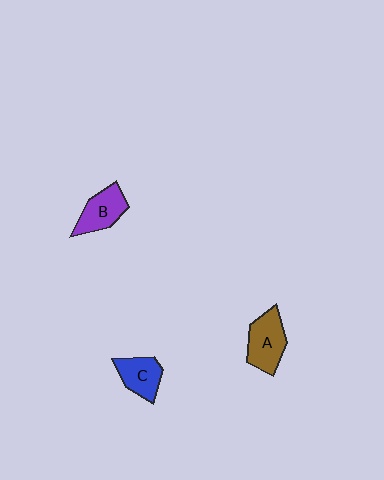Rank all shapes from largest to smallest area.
From largest to smallest: A (brown), B (purple), C (blue).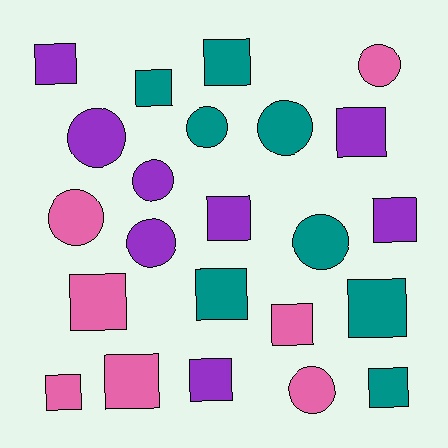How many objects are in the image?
There are 23 objects.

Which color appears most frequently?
Purple, with 8 objects.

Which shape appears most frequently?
Square, with 14 objects.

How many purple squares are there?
There are 5 purple squares.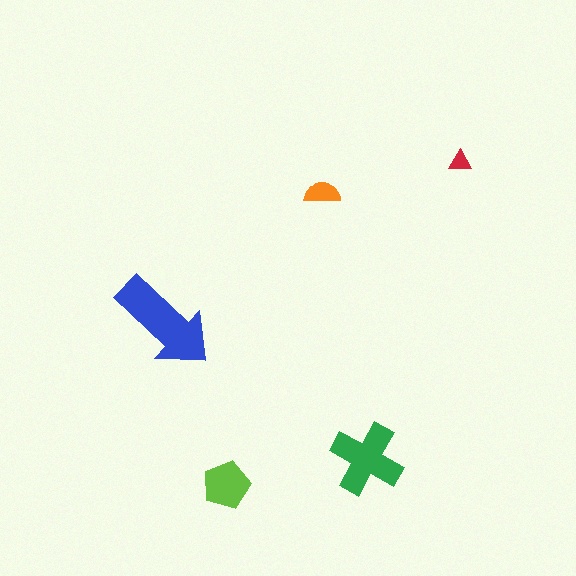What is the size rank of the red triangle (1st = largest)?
5th.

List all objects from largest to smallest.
The blue arrow, the green cross, the lime pentagon, the orange semicircle, the red triangle.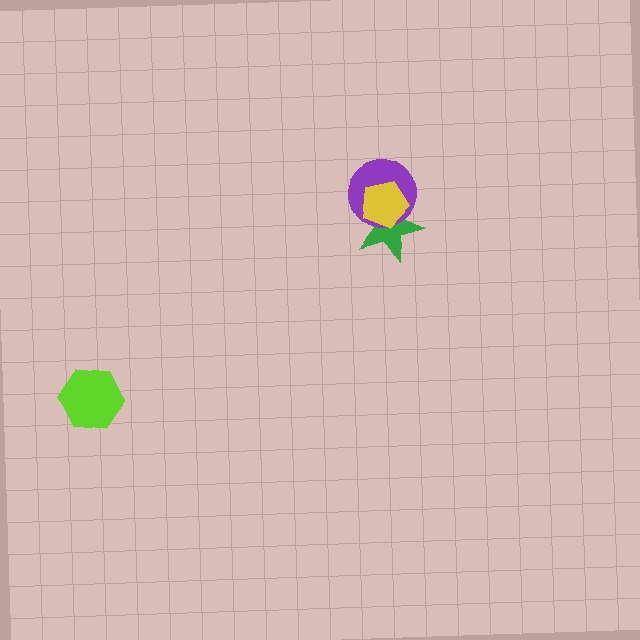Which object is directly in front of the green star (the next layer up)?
The purple circle is directly in front of the green star.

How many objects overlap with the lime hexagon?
0 objects overlap with the lime hexagon.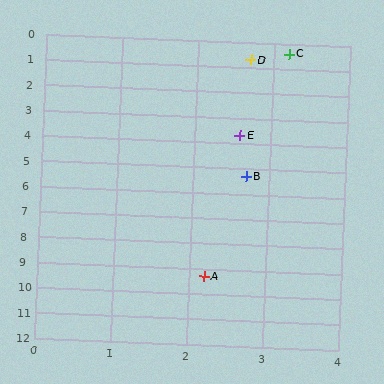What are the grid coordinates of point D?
Point D is at approximately (2.7, 0.7).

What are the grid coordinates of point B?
Point B is at approximately (2.7, 5.3).